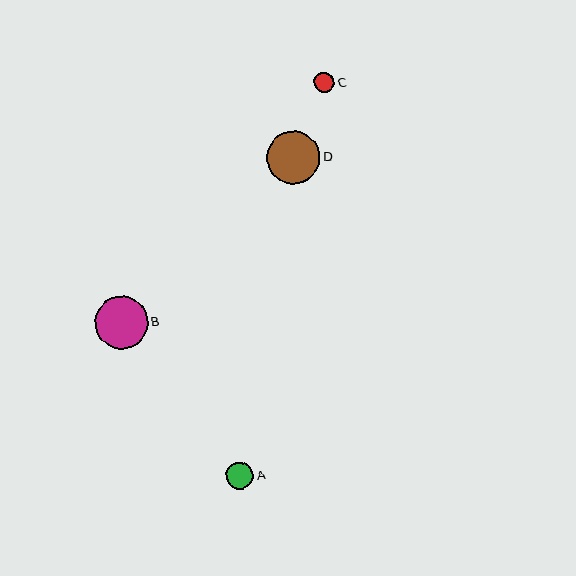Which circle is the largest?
Circle D is the largest with a size of approximately 53 pixels.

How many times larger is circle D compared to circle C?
Circle D is approximately 2.7 times the size of circle C.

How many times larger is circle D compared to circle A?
Circle D is approximately 2.0 times the size of circle A.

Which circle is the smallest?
Circle C is the smallest with a size of approximately 20 pixels.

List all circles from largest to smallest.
From largest to smallest: D, B, A, C.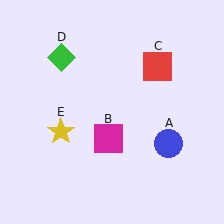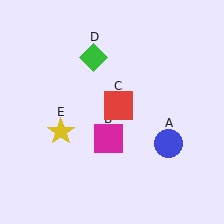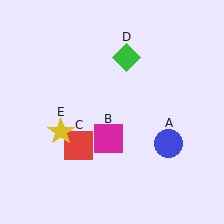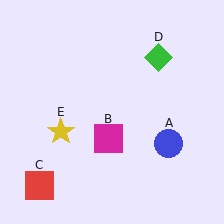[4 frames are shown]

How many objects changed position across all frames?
2 objects changed position: red square (object C), green diamond (object D).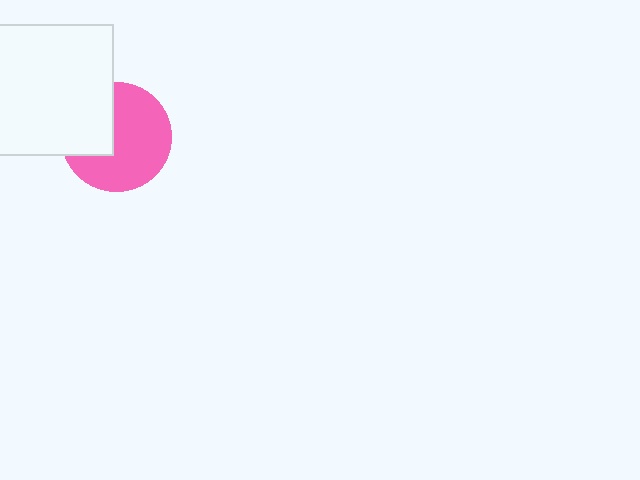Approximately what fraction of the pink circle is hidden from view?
Roughly 33% of the pink circle is hidden behind the white square.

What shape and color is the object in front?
The object in front is a white square.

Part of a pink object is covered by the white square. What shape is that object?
It is a circle.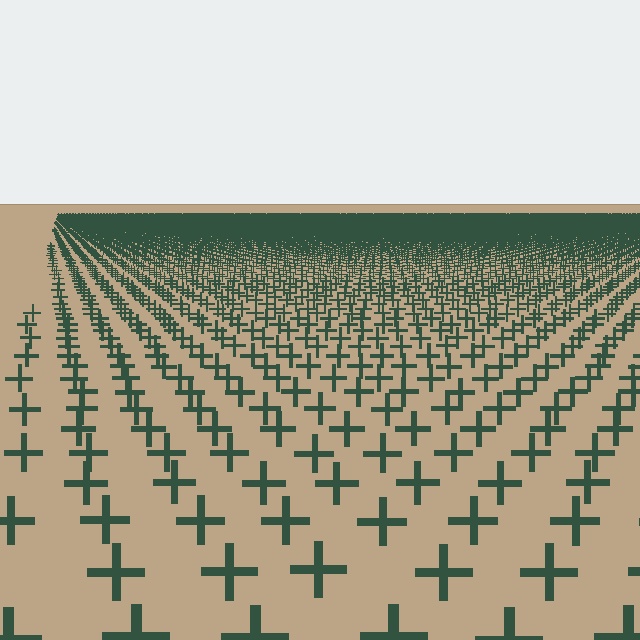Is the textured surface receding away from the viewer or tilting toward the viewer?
The surface is receding away from the viewer. Texture elements get smaller and denser toward the top.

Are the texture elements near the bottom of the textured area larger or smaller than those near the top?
Larger. Near the bottom, elements are closer to the viewer and appear at a bigger on-screen size.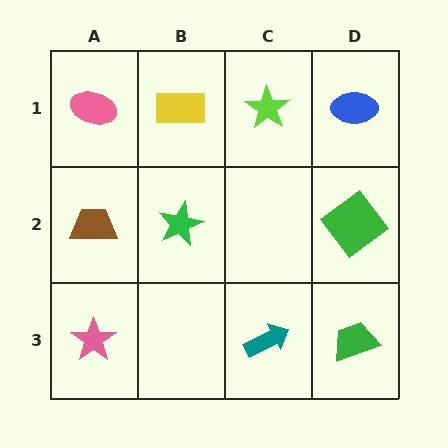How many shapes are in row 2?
3 shapes.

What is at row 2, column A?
A brown trapezoid.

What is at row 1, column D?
A blue ellipse.